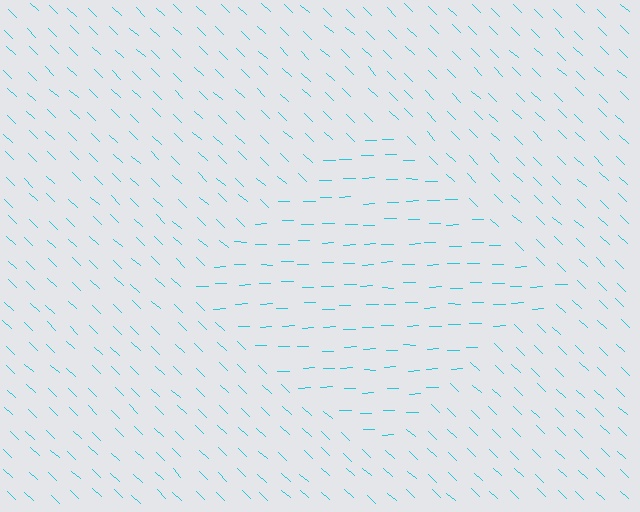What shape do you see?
I see a diamond.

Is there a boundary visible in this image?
Yes, there is a texture boundary formed by a change in line orientation.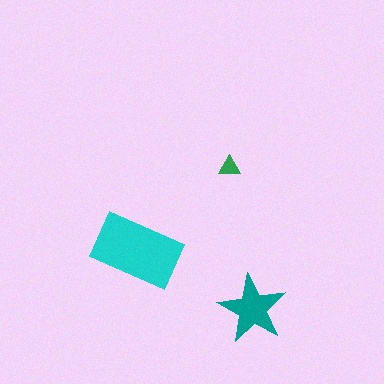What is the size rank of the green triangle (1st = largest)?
3rd.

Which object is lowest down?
The teal star is bottommost.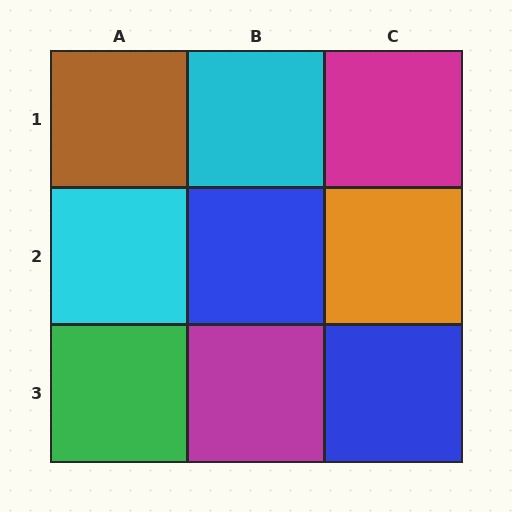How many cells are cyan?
2 cells are cyan.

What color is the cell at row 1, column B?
Cyan.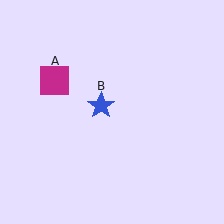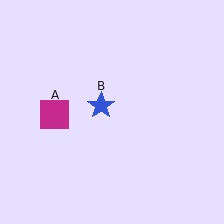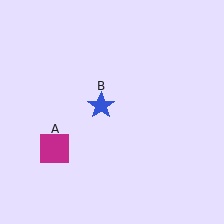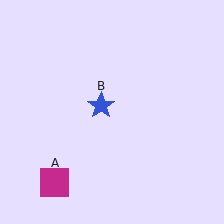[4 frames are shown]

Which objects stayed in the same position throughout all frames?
Blue star (object B) remained stationary.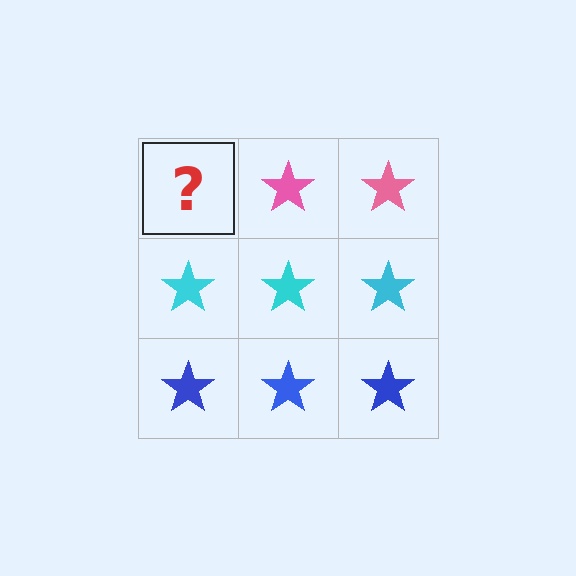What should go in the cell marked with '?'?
The missing cell should contain a pink star.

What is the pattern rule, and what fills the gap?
The rule is that each row has a consistent color. The gap should be filled with a pink star.